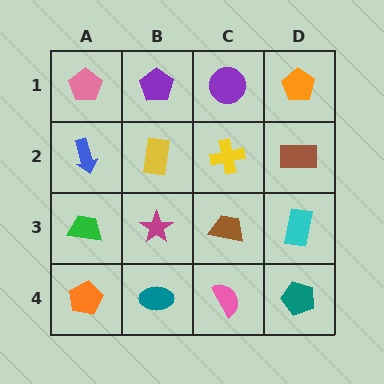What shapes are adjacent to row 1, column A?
A blue arrow (row 2, column A), a purple pentagon (row 1, column B).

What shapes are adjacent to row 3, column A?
A blue arrow (row 2, column A), an orange pentagon (row 4, column A), a magenta star (row 3, column B).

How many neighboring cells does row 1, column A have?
2.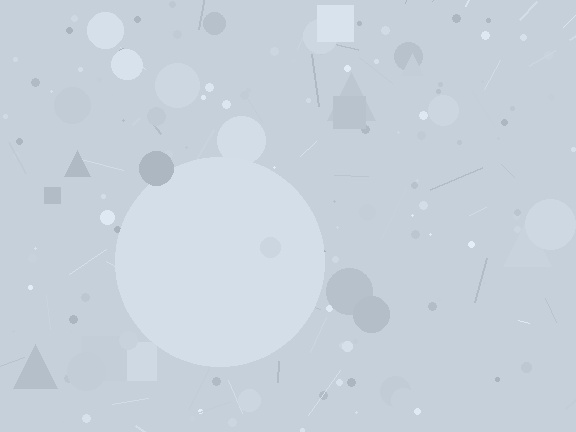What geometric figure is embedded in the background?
A circle is embedded in the background.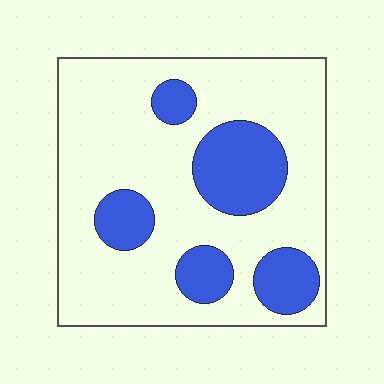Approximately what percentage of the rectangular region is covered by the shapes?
Approximately 25%.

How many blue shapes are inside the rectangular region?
5.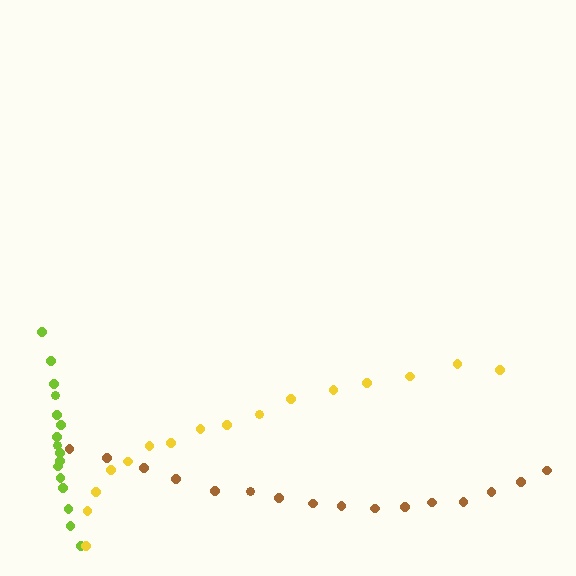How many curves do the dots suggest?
There are 3 distinct paths.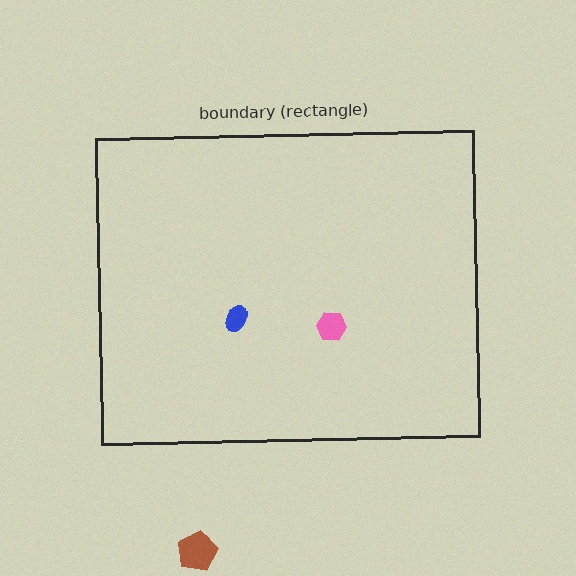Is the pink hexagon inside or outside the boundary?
Inside.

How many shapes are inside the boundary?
2 inside, 1 outside.